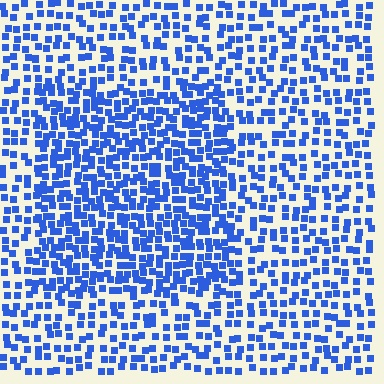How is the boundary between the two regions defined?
The boundary is defined by a change in element density (approximately 1.7x ratio). All elements are the same color, size, and shape.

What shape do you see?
I see a rectangle.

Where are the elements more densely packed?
The elements are more densely packed inside the rectangle boundary.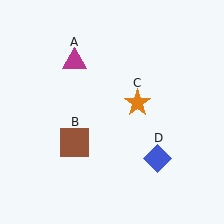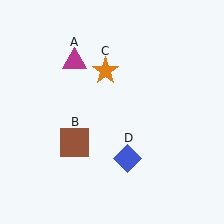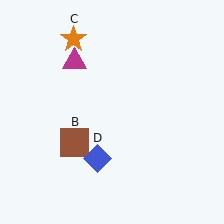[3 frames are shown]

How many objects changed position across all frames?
2 objects changed position: orange star (object C), blue diamond (object D).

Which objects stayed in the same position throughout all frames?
Magenta triangle (object A) and brown square (object B) remained stationary.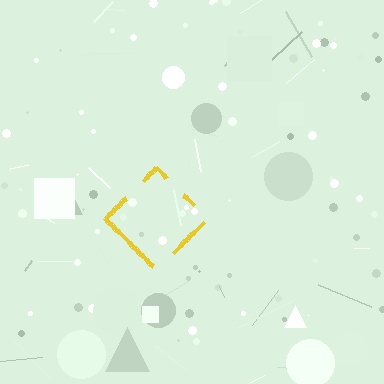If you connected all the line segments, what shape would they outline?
They would outline a diamond.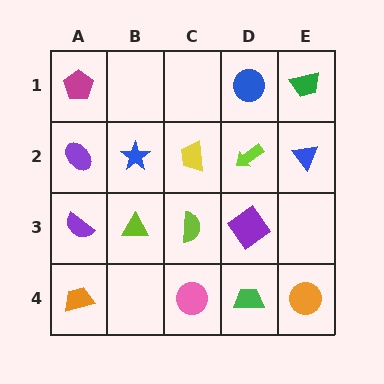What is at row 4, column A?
An orange trapezoid.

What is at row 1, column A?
A magenta pentagon.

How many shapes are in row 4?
4 shapes.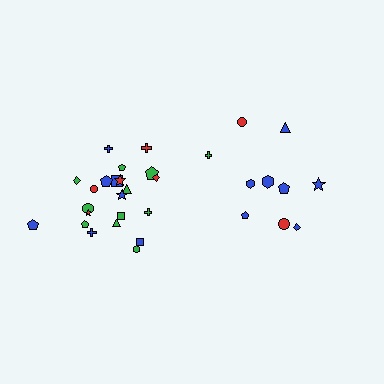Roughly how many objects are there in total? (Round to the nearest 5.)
Roughly 30 objects in total.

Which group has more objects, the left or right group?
The left group.